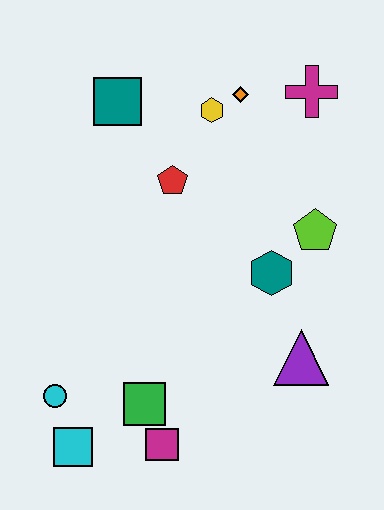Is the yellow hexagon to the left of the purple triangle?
Yes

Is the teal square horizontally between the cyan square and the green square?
Yes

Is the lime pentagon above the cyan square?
Yes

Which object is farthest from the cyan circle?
The magenta cross is farthest from the cyan circle.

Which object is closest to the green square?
The magenta square is closest to the green square.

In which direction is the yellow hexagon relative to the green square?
The yellow hexagon is above the green square.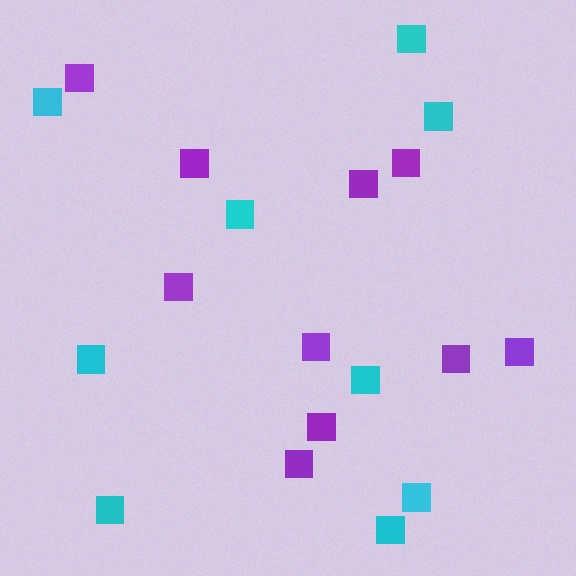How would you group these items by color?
There are 2 groups: one group of cyan squares (9) and one group of purple squares (10).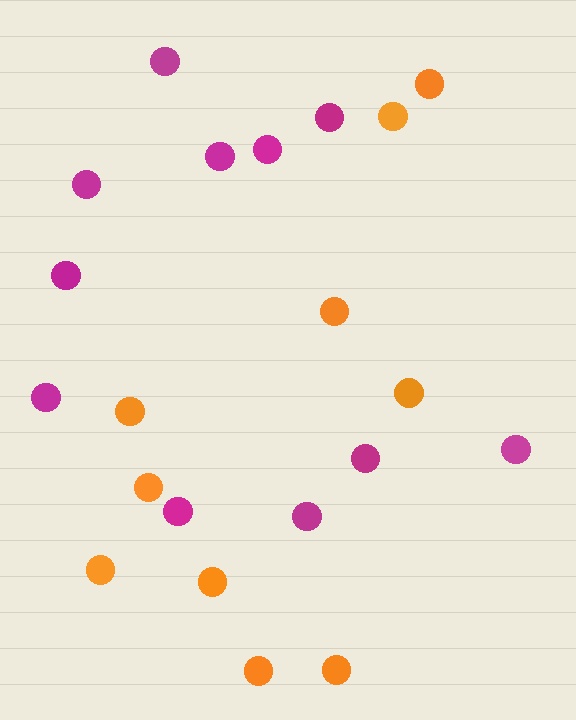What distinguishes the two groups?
There are 2 groups: one group of orange circles (10) and one group of magenta circles (11).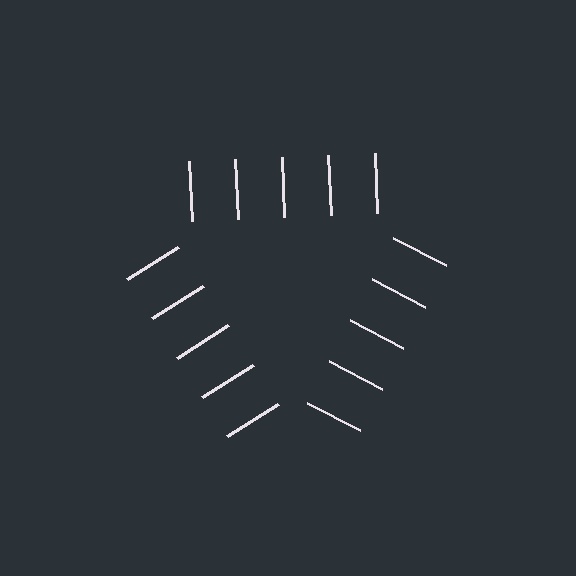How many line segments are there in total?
15 — 5 along each of the 3 edges.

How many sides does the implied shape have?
3 sides — the line-ends trace a triangle.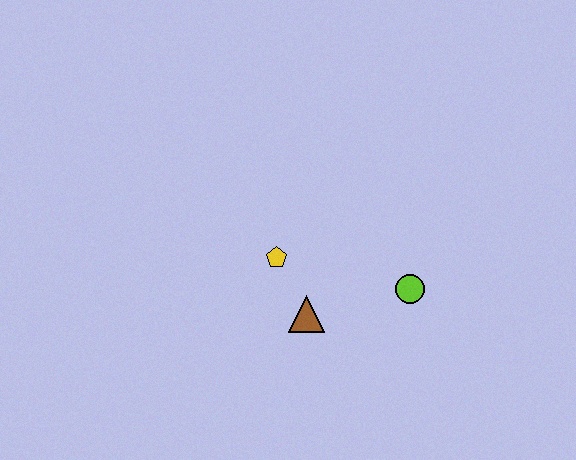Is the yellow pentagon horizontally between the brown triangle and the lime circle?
No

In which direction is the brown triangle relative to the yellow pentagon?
The brown triangle is below the yellow pentagon.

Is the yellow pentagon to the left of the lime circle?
Yes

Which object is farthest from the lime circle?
The yellow pentagon is farthest from the lime circle.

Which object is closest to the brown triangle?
The yellow pentagon is closest to the brown triangle.